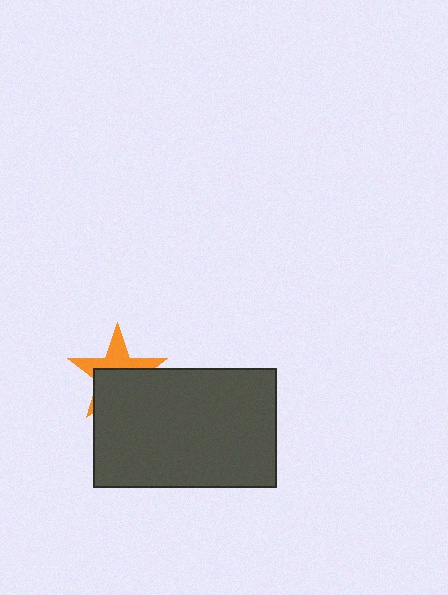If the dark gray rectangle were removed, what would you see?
You would see the complete orange star.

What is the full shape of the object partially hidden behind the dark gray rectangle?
The partially hidden object is an orange star.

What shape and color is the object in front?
The object in front is a dark gray rectangle.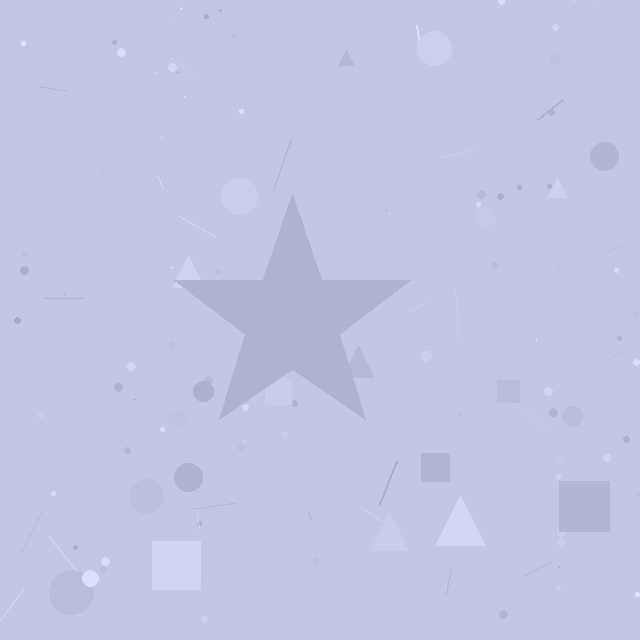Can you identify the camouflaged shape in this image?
The camouflaged shape is a star.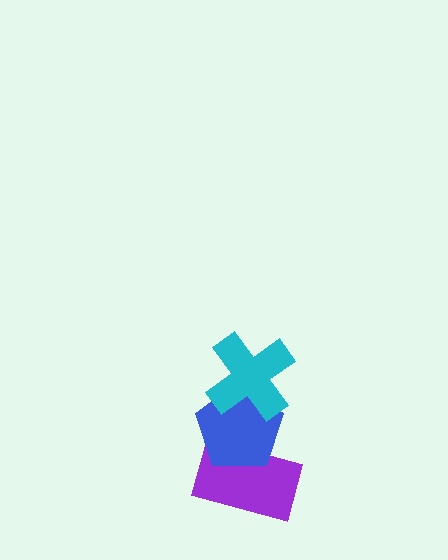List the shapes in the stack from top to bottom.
From top to bottom: the cyan cross, the blue pentagon, the purple rectangle.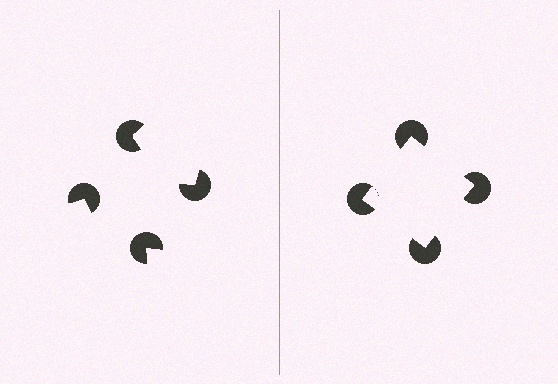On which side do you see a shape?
An illusory square appears on the right side. On the left side the wedge cuts are rotated, so no coherent shape forms.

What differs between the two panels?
The pac-man discs are positioned identically on both sides; only the wedge orientations differ. On the right they align to a square; on the left they are misaligned.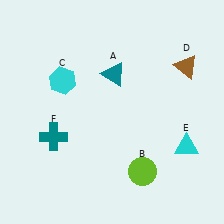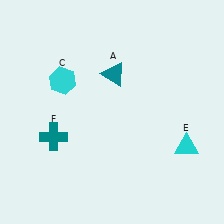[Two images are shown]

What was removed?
The lime circle (B), the brown triangle (D) were removed in Image 2.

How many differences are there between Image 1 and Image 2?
There are 2 differences between the two images.